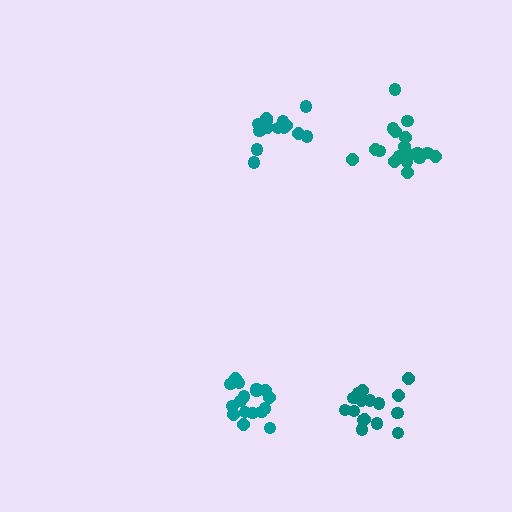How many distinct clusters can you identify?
There are 4 distinct clusters.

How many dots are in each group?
Group 1: 15 dots, Group 2: 18 dots, Group 3: 16 dots, Group 4: 17 dots (66 total).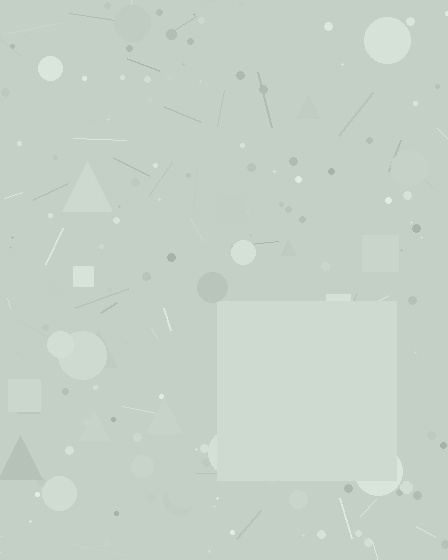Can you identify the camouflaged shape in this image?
The camouflaged shape is a square.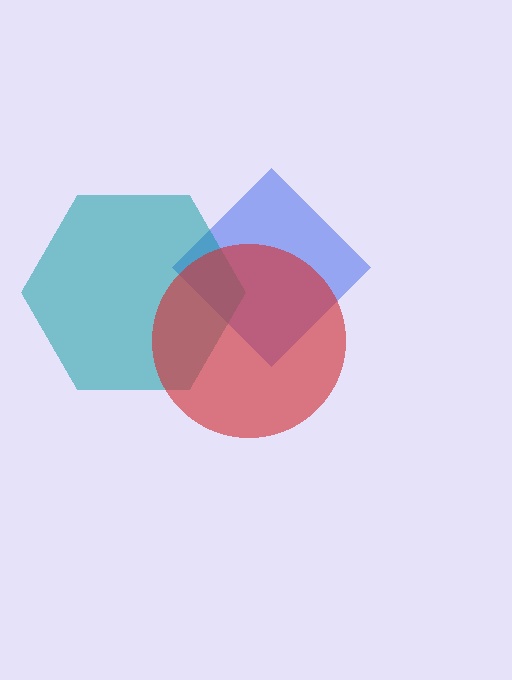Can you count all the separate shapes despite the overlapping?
Yes, there are 3 separate shapes.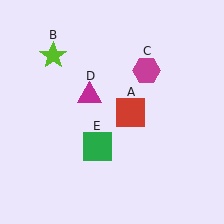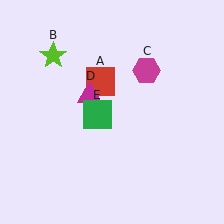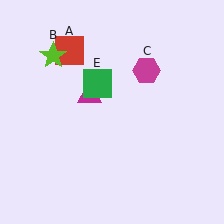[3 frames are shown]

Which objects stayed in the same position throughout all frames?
Lime star (object B) and magenta hexagon (object C) and magenta triangle (object D) remained stationary.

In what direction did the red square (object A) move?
The red square (object A) moved up and to the left.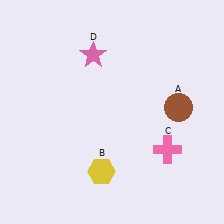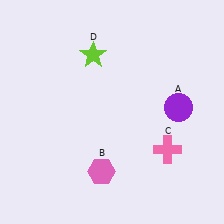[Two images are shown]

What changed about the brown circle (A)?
In Image 1, A is brown. In Image 2, it changed to purple.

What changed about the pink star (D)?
In Image 1, D is pink. In Image 2, it changed to lime.